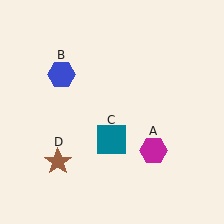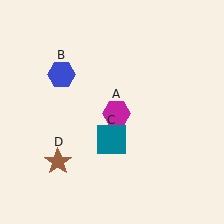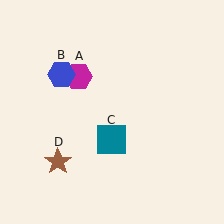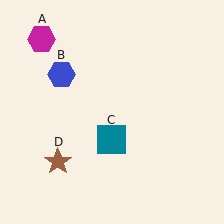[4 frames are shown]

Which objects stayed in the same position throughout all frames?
Blue hexagon (object B) and teal square (object C) and brown star (object D) remained stationary.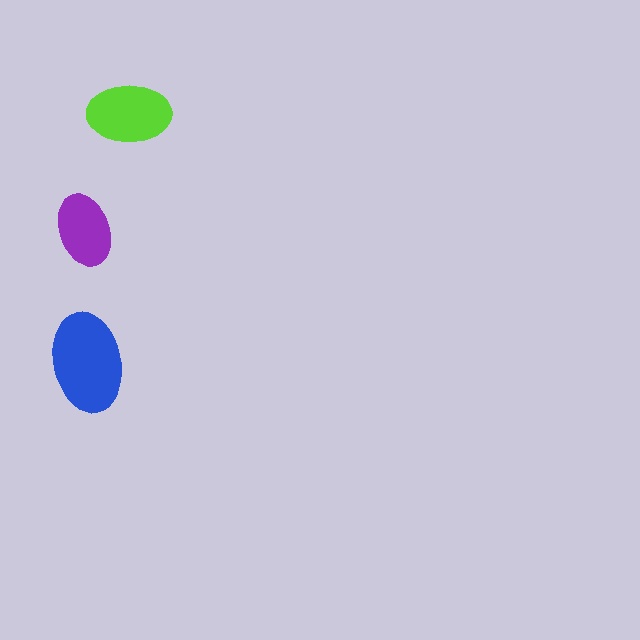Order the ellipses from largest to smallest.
the blue one, the lime one, the purple one.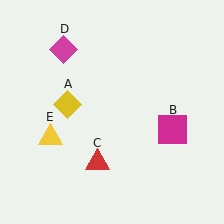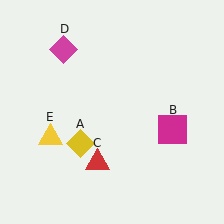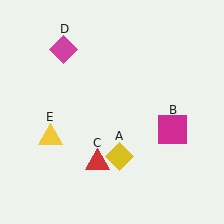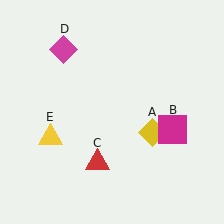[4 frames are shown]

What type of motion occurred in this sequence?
The yellow diamond (object A) rotated counterclockwise around the center of the scene.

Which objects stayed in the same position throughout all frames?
Magenta square (object B) and red triangle (object C) and magenta diamond (object D) and yellow triangle (object E) remained stationary.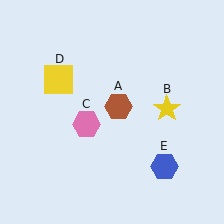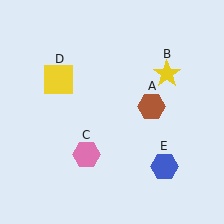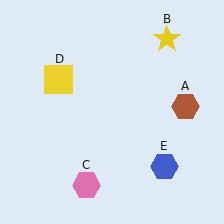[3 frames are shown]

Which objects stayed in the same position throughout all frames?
Yellow square (object D) and blue hexagon (object E) remained stationary.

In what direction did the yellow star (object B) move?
The yellow star (object B) moved up.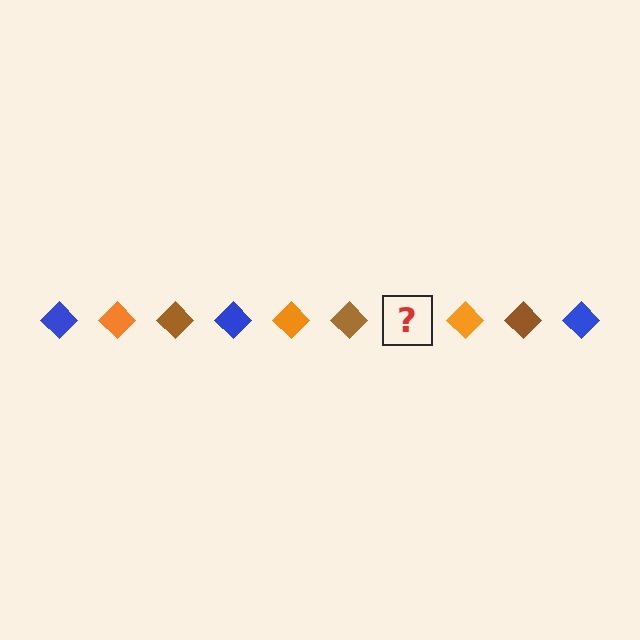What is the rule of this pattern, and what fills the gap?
The rule is that the pattern cycles through blue, orange, brown diamonds. The gap should be filled with a blue diamond.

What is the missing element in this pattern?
The missing element is a blue diamond.